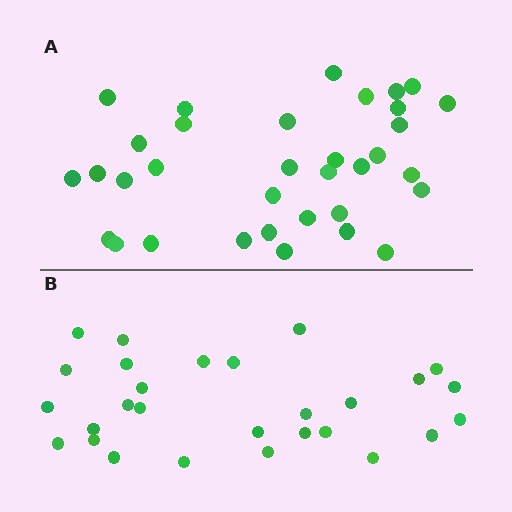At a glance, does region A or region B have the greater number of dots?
Region A (the top region) has more dots.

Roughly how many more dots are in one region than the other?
Region A has about 6 more dots than region B.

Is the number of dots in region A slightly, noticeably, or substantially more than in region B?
Region A has only slightly more — the two regions are fairly close. The ratio is roughly 1.2 to 1.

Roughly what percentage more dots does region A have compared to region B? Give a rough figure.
About 20% more.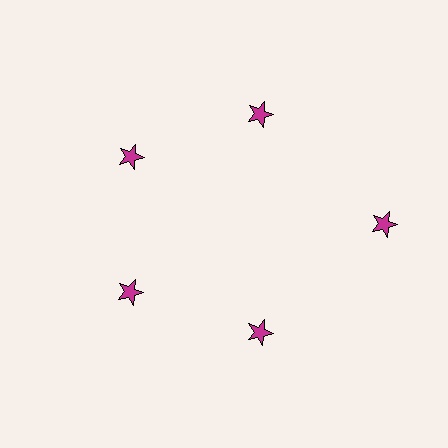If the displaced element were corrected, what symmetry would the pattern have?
It would have 5-fold rotational symmetry — the pattern would map onto itself every 72 degrees.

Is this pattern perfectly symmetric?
No. The 5 magenta stars are arranged in a ring, but one element near the 3 o'clock position is pushed outward from the center, breaking the 5-fold rotational symmetry.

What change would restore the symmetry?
The symmetry would be restored by moving it inward, back onto the ring so that all 5 stars sit at equal angles and equal distance from the center.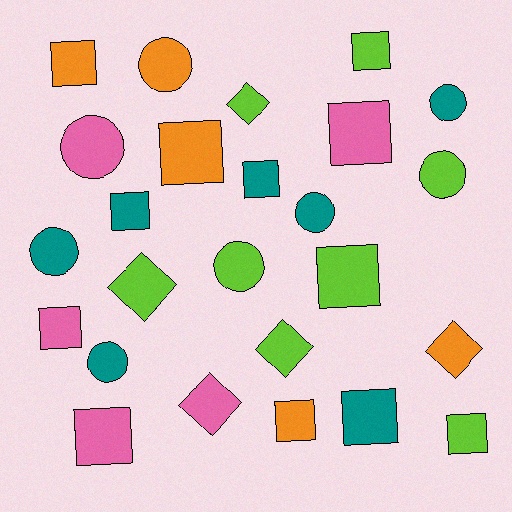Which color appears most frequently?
Lime, with 8 objects.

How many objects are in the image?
There are 25 objects.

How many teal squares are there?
There are 3 teal squares.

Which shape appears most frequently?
Square, with 12 objects.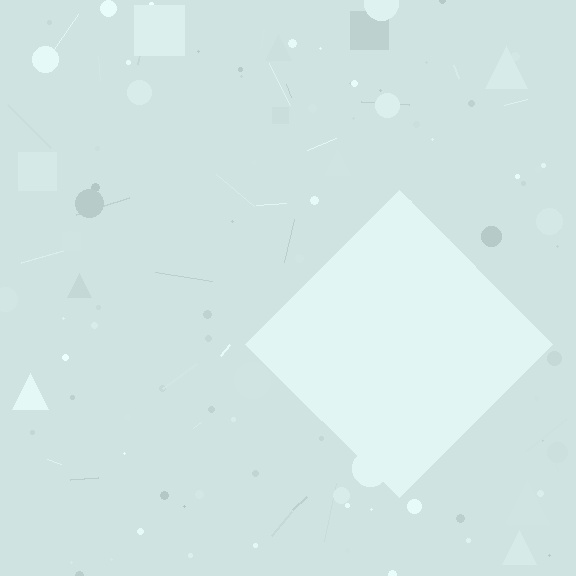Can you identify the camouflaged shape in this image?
The camouflaged shape is a diamond.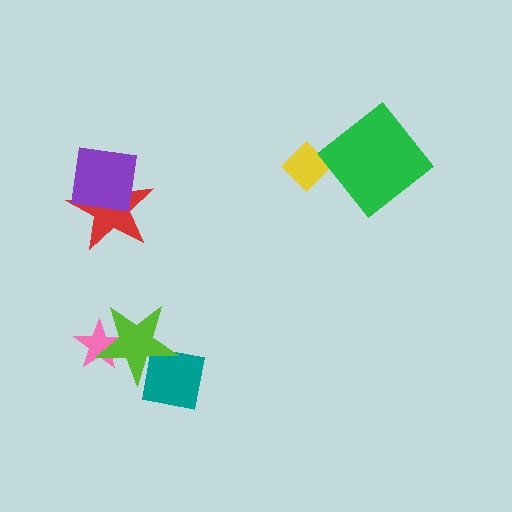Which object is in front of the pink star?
The lime star is in front of the pink star.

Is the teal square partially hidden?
Yes, it is partially covered by another shape.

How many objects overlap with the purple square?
1 object overlaps with the purple square.